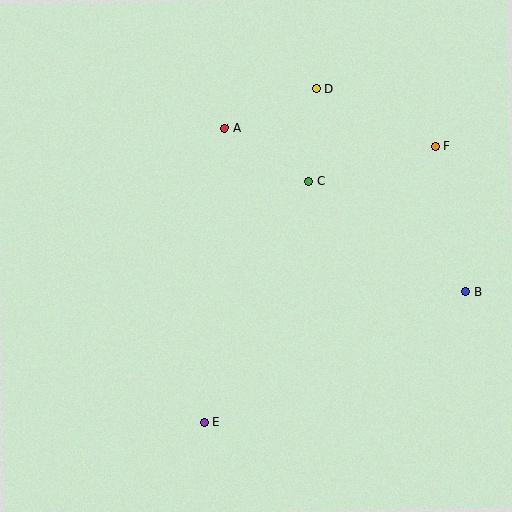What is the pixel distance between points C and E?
The distance between C and E is 262 pixels.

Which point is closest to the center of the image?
Point C at (309, 181) is closest to the center.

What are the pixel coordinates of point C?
Point C is at (309, 181).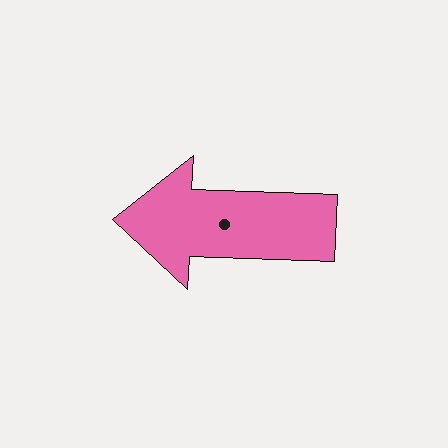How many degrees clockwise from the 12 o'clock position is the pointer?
Approximately 272 degrees.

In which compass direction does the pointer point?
West.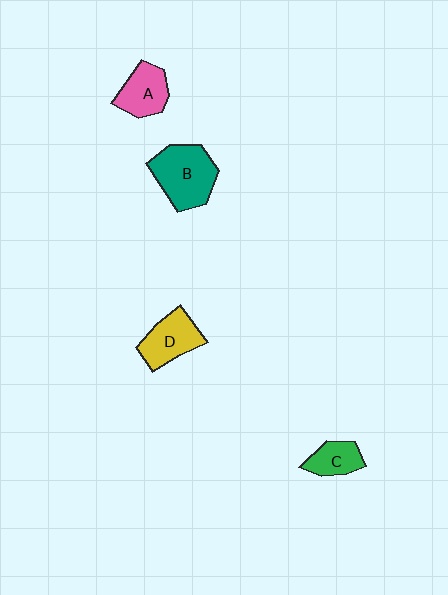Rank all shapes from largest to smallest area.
From largest to smallest: B (teal), D (yellow), A (pink), C (green).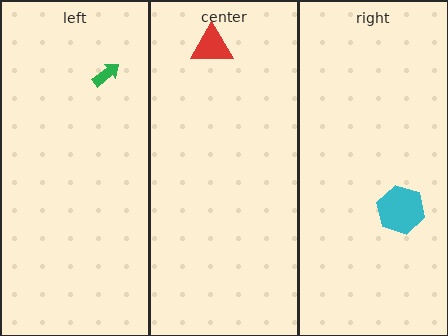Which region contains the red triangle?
The center region.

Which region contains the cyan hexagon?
The right region.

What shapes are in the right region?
The cyan hexagon.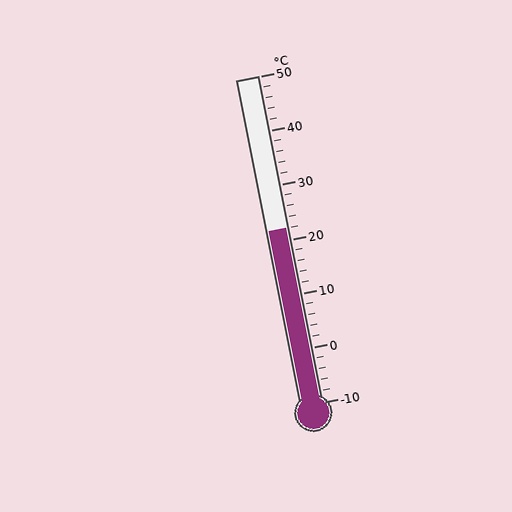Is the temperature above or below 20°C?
The temperature is above 20°C.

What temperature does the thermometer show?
The thermometer shows approximately 22°C.